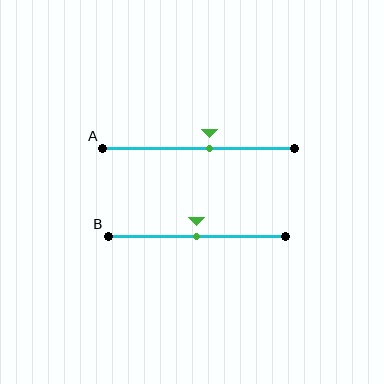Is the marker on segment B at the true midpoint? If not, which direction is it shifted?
Yes, the marker on segment B is at the true midpoint.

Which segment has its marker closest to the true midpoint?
Segment B has its marker closest to the true midpoint.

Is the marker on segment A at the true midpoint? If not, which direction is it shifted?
No, the marker on segment A is shifted to the right by about 6% of the segment length.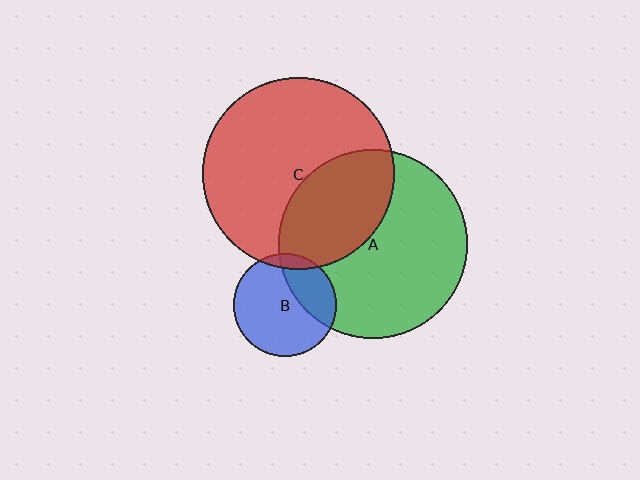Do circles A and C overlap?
Yes.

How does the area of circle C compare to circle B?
Approximately 3.5 times.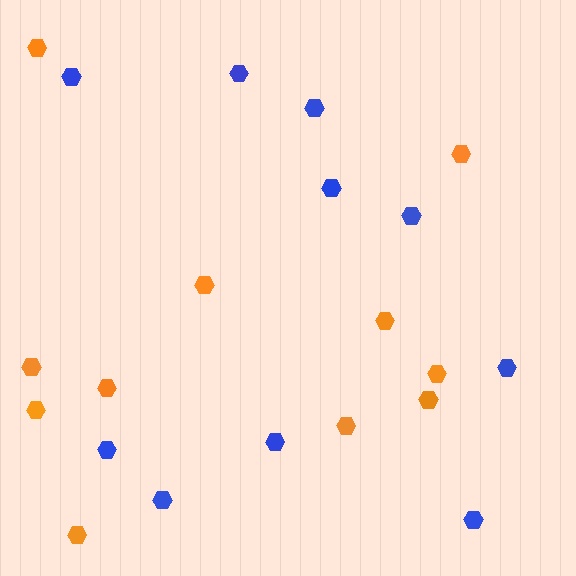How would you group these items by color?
There are 2 groups: one group of blue hexagons (10) and one group of orange hexagons (11).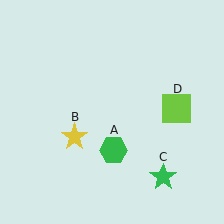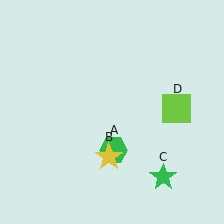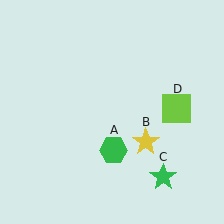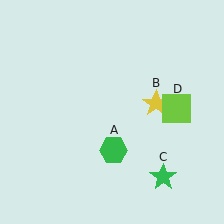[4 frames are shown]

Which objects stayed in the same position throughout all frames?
Green hexagon (object A) and green star (object C) and lime square (object D) remained stationary.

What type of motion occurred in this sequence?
The yellow star (object B) rotated counterclockwise around the center of the scene.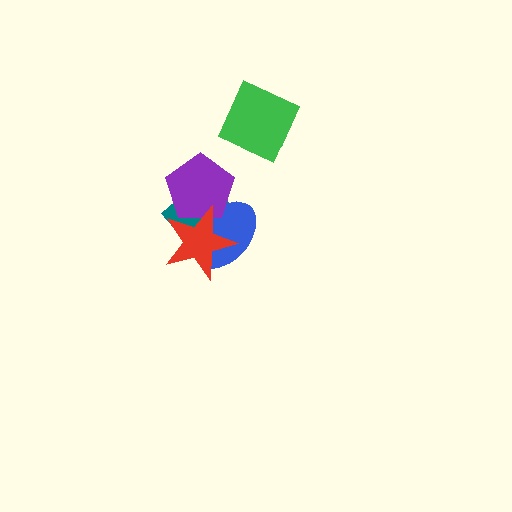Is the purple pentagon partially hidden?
Yes, it is partially covered by another shape.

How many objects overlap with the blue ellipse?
3 objects overlap with the blue ellipse.